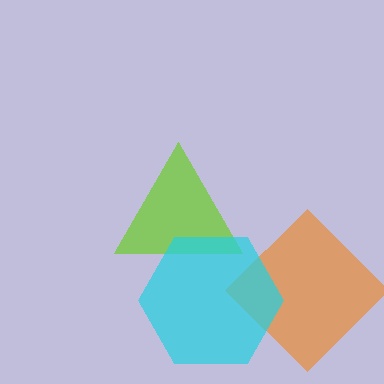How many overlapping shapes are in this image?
There are 3 overlapping shapes in the image.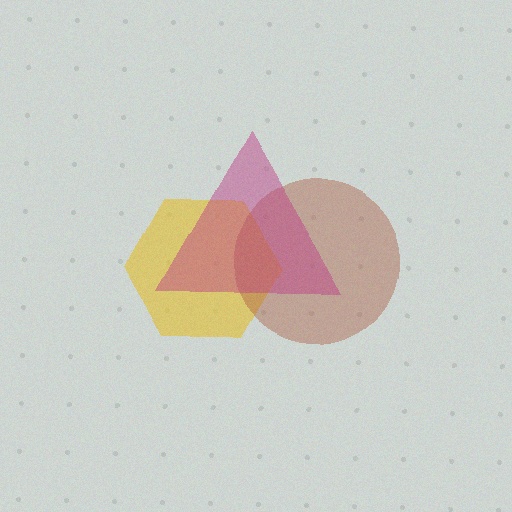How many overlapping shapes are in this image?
There are 3 overlapping shapes in the image.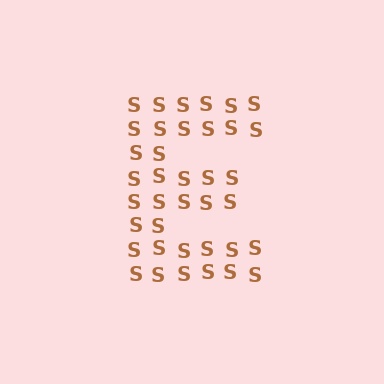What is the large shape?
The large shape is the letter E.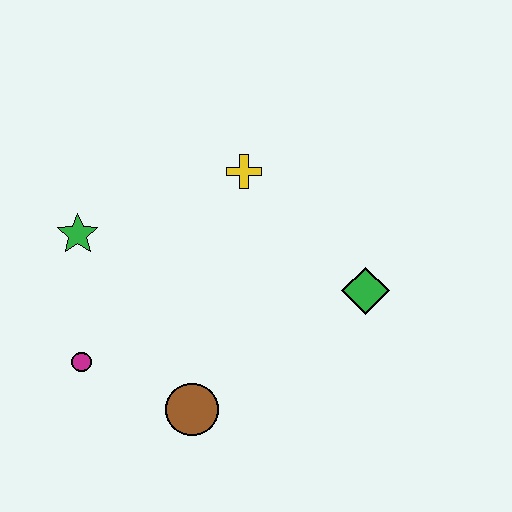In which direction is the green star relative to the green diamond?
The green star is to the left of the green diamond.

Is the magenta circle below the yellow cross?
Yes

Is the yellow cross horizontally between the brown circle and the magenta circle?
No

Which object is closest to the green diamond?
The yellow cross is closest to the green diamond.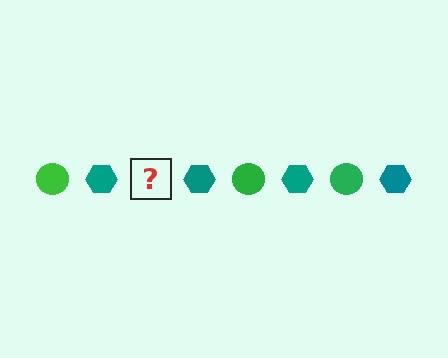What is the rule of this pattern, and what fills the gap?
The rule is that the pattern alternates between green circle and teal hexagon. The gap should be filled with a green circle.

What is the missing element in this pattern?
The missing element is a green circle.